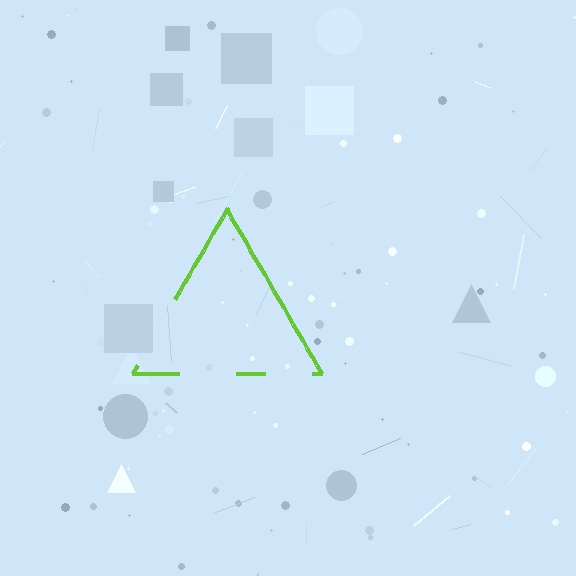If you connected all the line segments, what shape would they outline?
They would outline a triangle.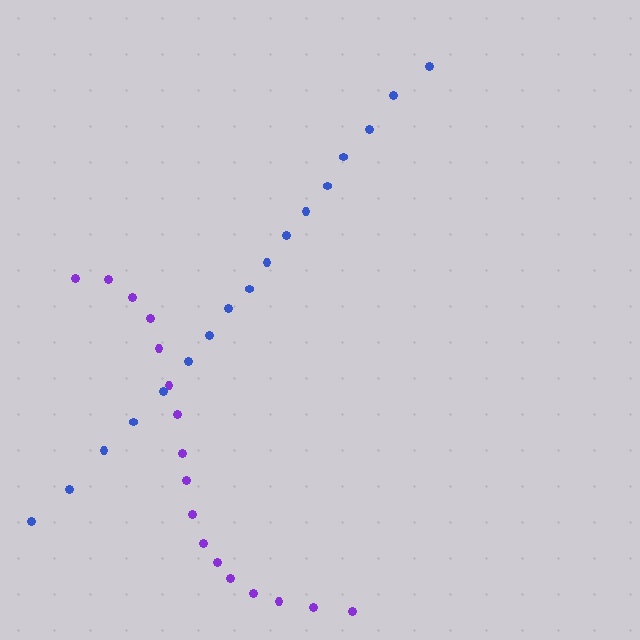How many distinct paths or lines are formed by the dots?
There are 2 distinct paths.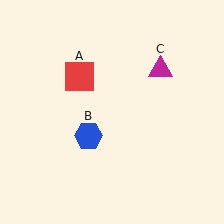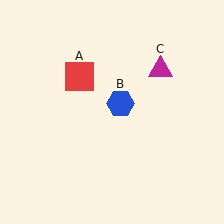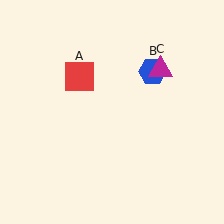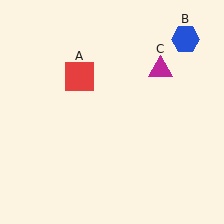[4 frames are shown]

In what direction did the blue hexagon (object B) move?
The blue hexagon (object B) moved up and to the right.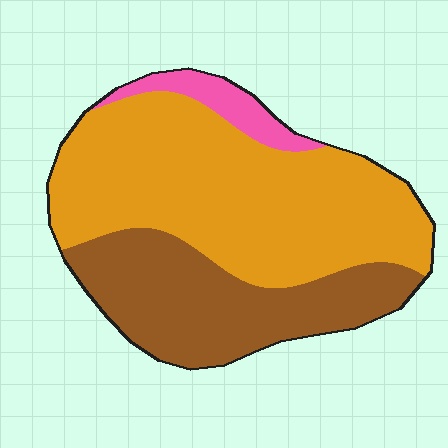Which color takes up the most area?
Orange, at roughly 60%.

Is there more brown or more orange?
Orange.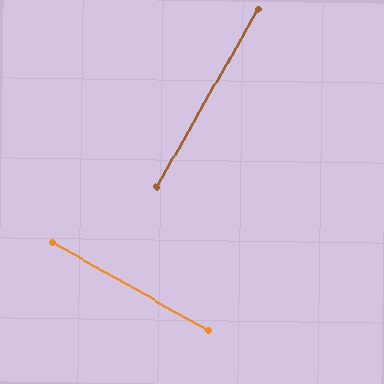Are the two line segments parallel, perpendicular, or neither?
Perpendicular — they meet at approximately 90°.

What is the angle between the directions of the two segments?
Approximately 90 degrees.